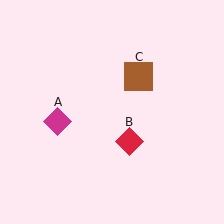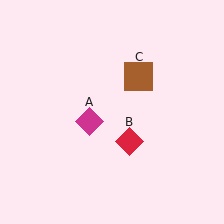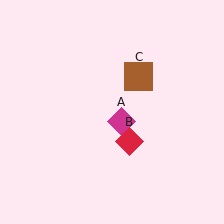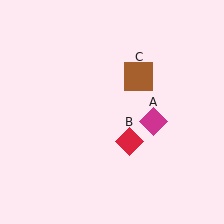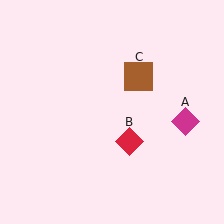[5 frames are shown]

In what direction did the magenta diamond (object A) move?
The magenta diamond (object A) moved right.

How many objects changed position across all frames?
1 object changed position: magenta diamond (object A).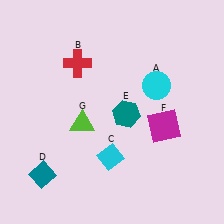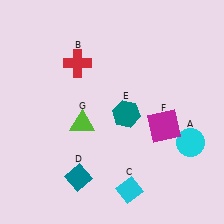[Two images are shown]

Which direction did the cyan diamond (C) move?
The cyan diamond (C) moved down.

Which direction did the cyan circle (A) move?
The cyan circle (A) moved down.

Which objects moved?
The objects that moved are: the cyan circle (A), the cyan diamond (C), the teal diamond (D).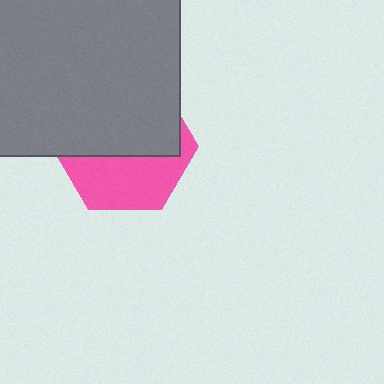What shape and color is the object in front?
The object in front is a gray square.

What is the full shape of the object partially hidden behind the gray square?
The partially hidden object is a pink hexagon.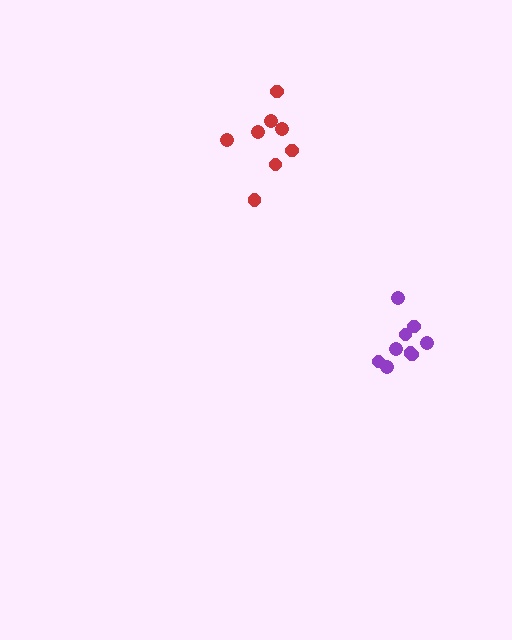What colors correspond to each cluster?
The clusters are colored: purple, red.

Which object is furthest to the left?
The red cluster is leftmost.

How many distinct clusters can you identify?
There are 2 distinct clusters.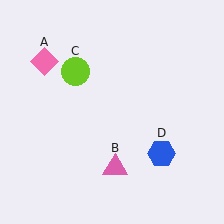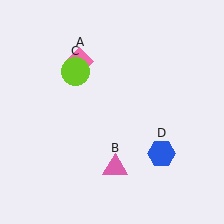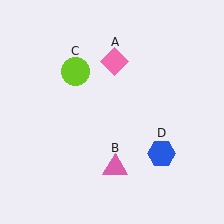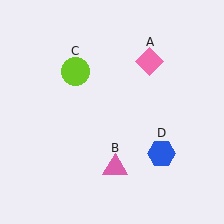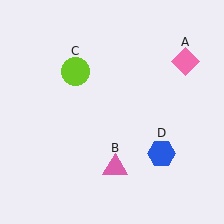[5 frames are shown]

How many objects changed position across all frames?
1 object changed position: pink diamond (object A).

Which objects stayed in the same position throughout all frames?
Pink triangle (object B) and lime circle (object C) and blue hexagon (object D) remained stationary.